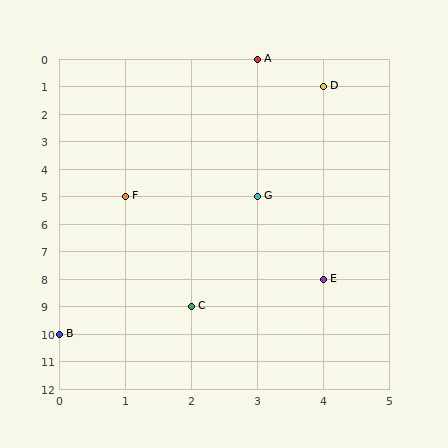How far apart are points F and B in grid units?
Points F and B are 1 column and 5 rows apart (about 5.1 grid units diagonally).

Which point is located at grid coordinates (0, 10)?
Point B is at (0, 10).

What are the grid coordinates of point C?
Point C is at grid coordinates (2, 9).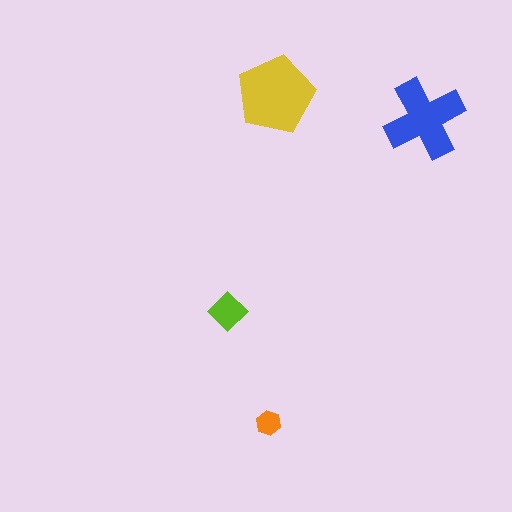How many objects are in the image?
There are 4 objects in the image.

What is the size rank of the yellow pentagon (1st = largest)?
1st.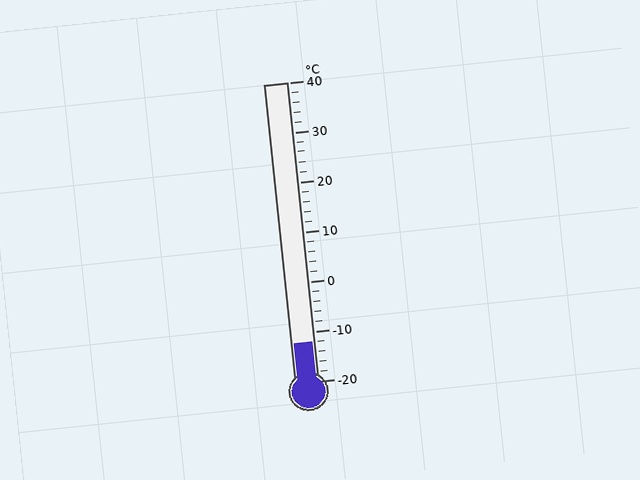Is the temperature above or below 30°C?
The temperature is below 30°C.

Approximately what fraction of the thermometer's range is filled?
The thermometer is filled to approximately 15% of its range.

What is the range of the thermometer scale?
The thermometer scale ranges from -20°C to 40°C.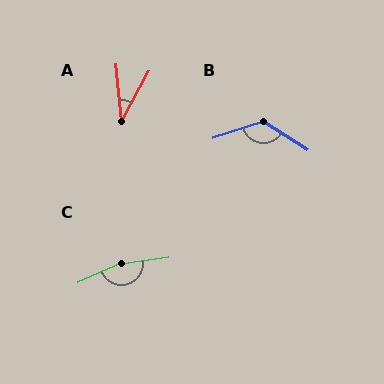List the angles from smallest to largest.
A (34°), B (129°), C (163°).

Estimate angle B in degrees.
Approximately 129 degrees.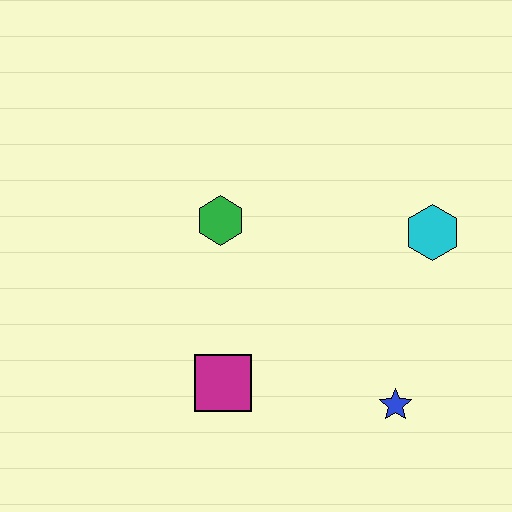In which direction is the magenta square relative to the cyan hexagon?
The magenta square is to the left of the cyan hexagon.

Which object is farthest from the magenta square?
The cyan hexagon is farthest from the magenta square.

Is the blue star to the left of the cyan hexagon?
Yes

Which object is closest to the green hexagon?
The magenta square is closest to the green hexagon.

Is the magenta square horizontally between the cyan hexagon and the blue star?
No